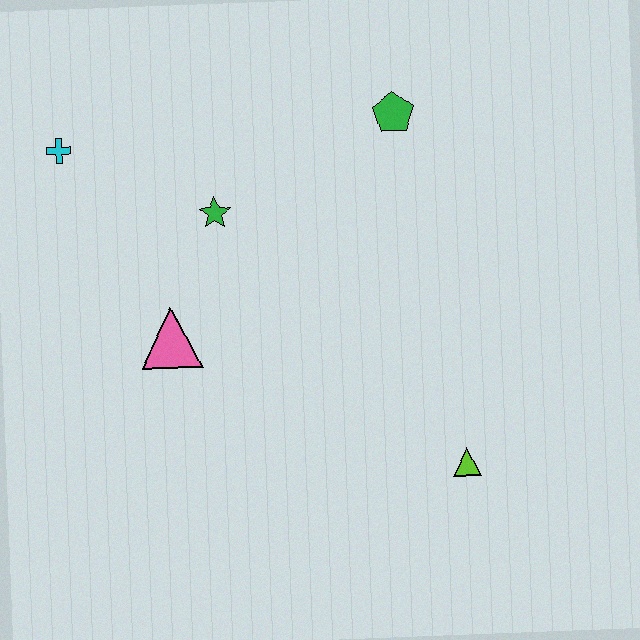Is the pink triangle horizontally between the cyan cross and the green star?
Yes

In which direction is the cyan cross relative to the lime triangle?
The cyan cross is to the left of the lime triangle.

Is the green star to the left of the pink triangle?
No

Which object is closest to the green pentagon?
The green star is closest to the green pentagon.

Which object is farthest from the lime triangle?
The cyan cross is farthest from the lime triangle.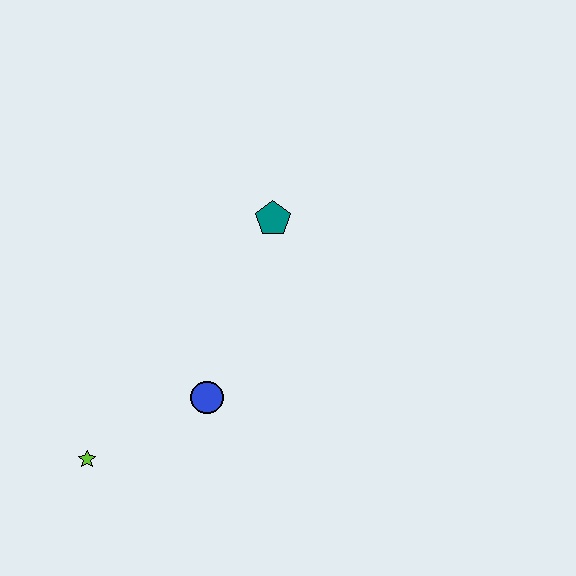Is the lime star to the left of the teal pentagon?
Yes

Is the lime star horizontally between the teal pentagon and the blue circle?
No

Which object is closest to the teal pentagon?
The blue circle is closest to the teal pentagon.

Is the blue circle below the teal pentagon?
Yes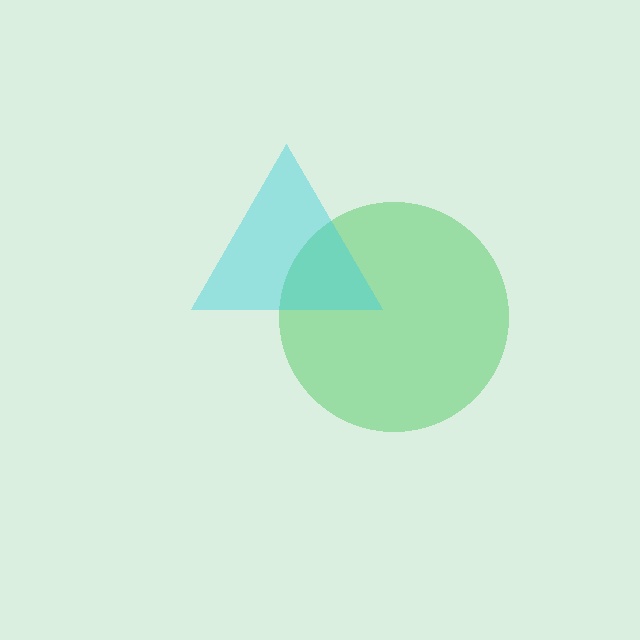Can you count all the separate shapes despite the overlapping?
Yes, there are 2 separate shapes.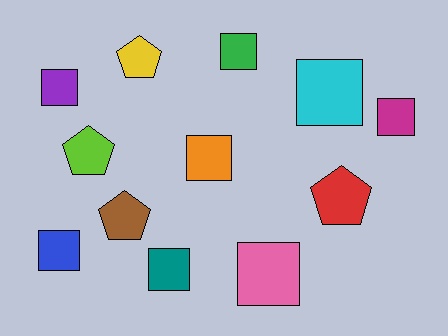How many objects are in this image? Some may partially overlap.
There are 12 objects.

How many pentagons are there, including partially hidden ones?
There are 4 pentagons.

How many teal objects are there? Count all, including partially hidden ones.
There is 1 teal object.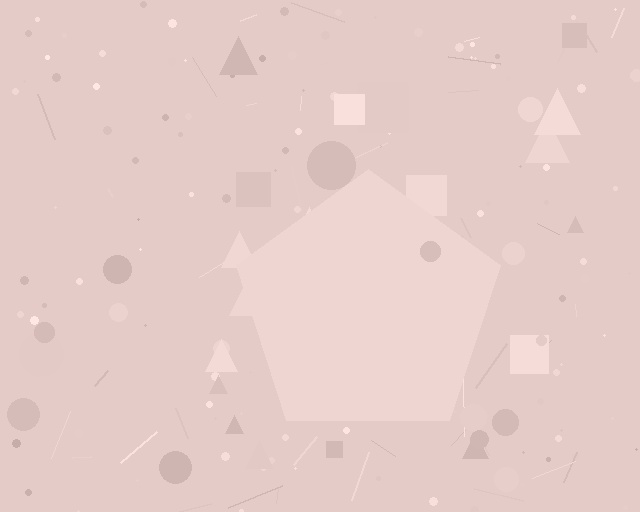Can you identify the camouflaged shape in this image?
The camouflaged shape is a pentagon.